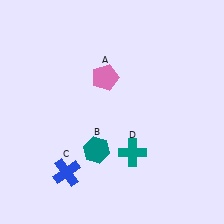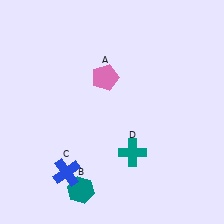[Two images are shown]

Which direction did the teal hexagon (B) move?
The teal hexagon (B) moved down.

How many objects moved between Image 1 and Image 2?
1 object moved between the two images.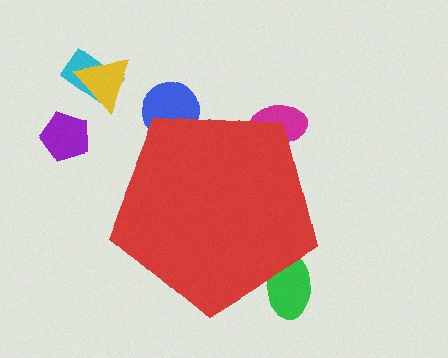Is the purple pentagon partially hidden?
No, the purple pentagon is fully visible.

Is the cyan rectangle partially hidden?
No, the cyan rectangle is fully visible.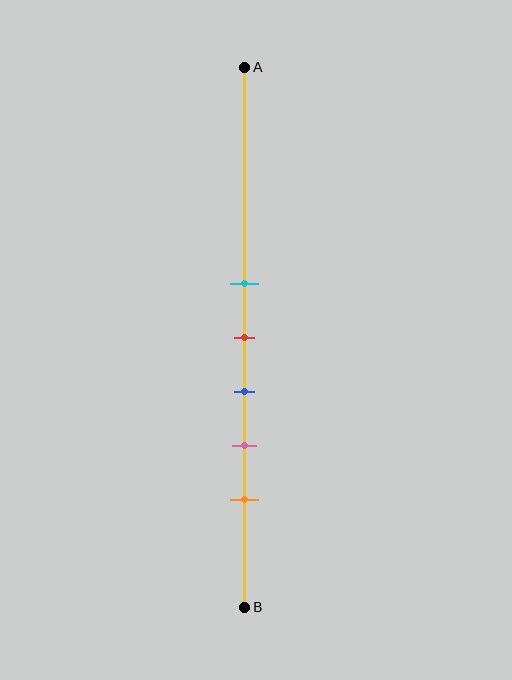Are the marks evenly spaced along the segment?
Yes, the marks are approximately evenly spaced.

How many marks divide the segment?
There are 5 marks dividing the segment.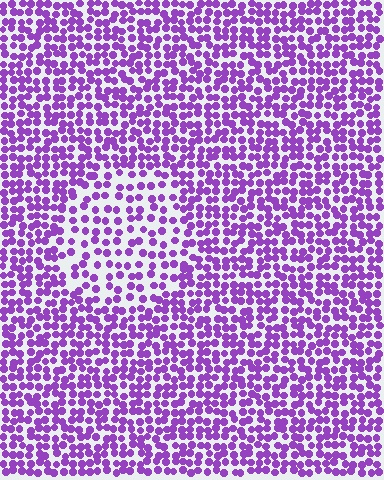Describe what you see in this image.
The image contains small purple elements arranged at two different densities. A circle-shaped region is visible where the elements are less densely packed than the surrounding area.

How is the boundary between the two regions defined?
The boundary is defined by a change in element density (approximately 1.8x ratio). All elements are the same color, size, and shape.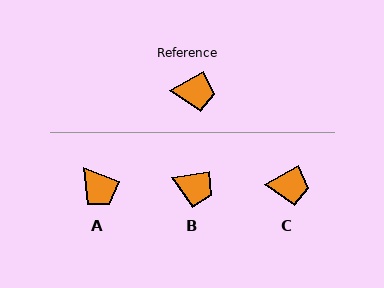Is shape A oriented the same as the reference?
No, it is off by about 50 degrees.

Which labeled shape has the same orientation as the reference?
C.